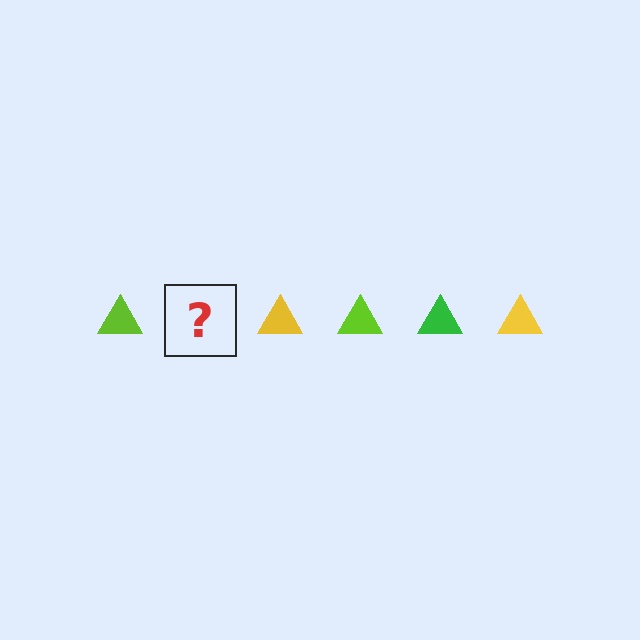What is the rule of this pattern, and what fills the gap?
The rule is that the pattern cycles through lime, green, yellow triangles. The gap should be filled with a green triangle.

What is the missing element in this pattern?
The missing element is a green triangle.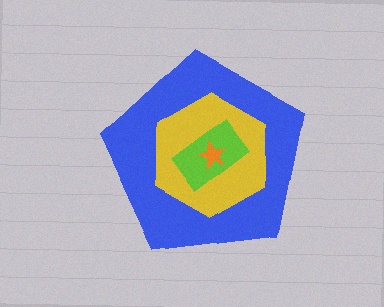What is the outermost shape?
The blue pentagon.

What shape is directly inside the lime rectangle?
The orange star.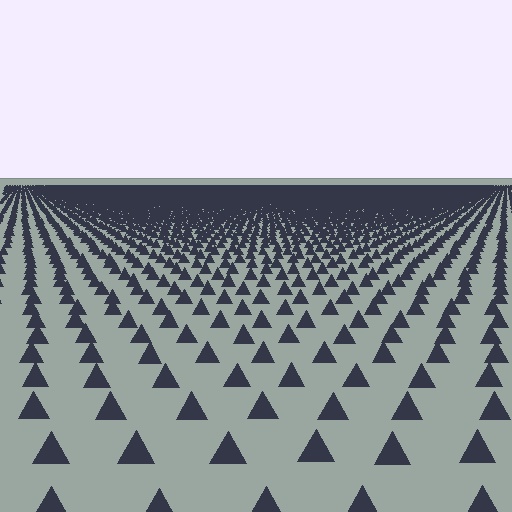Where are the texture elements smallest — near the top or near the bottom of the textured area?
Near the top.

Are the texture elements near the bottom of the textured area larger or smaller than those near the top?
Larger. Near the bottom, elements are closer to the viewer and appear at a bigger on-screen size.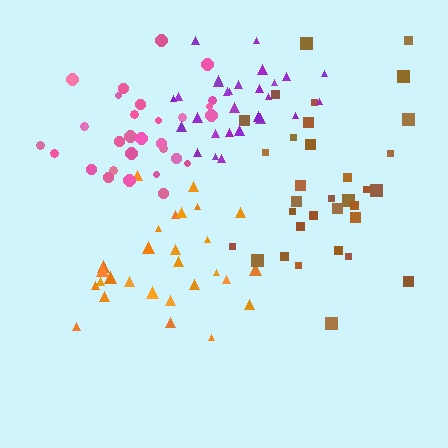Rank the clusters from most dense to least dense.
purple, pink, orange, brown.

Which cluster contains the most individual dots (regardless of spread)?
Brown (33).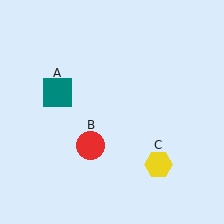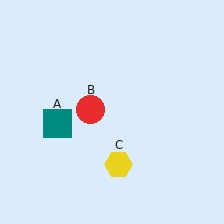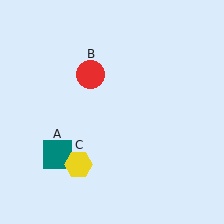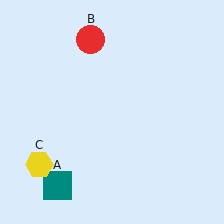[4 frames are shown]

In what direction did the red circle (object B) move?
The red circle (object B) moved up.